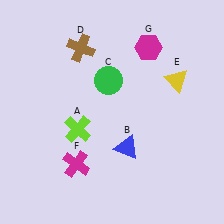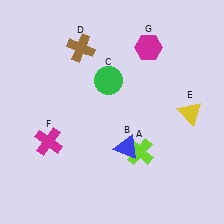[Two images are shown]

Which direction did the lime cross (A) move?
The lime cross (A) moved right.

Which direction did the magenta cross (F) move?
The magenta cross (F) moved left.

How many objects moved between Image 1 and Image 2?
3 objects moved between the two images.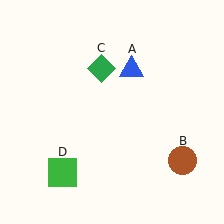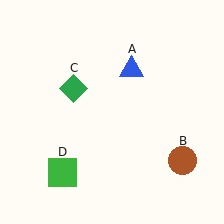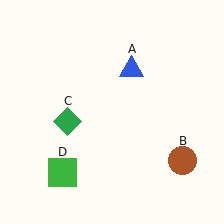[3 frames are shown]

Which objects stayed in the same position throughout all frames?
Blue triangle (object A) and brown circle (object B) and green square (object D) remained stationary.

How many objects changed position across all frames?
1 object changed position: green diamond (object C).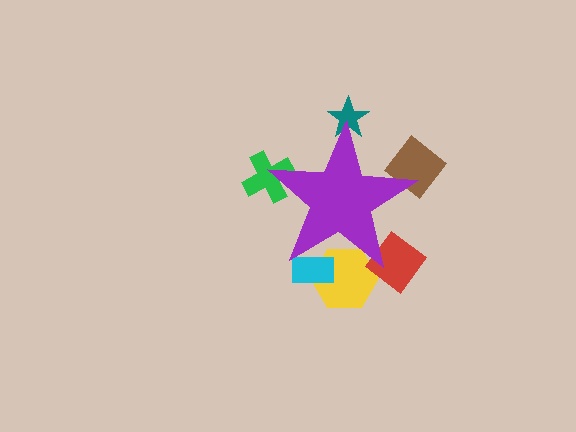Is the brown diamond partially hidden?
Yes, the brown diamond is partially hidden behind the purple star.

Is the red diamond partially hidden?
Yes, the red diamond is partially hidden behind the purple star.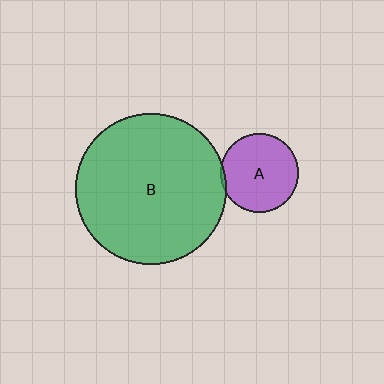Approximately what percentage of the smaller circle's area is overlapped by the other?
Approximately 5%.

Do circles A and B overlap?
Yes.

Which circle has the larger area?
Circle B (green).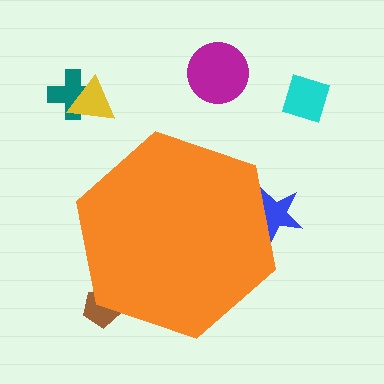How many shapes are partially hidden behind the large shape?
2 shapes are partially hidden.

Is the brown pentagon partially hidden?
Yes, the brown pentagon is partially hidden behind the orange hexagon.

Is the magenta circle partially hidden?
No, the magenta circle is fully visible.